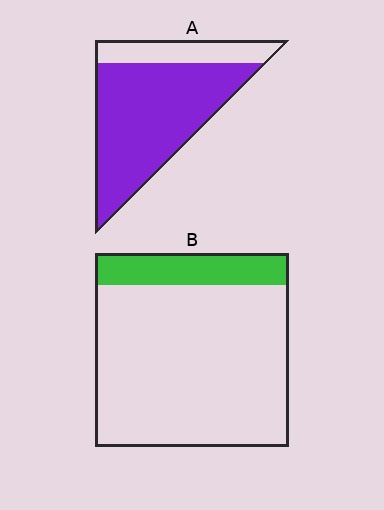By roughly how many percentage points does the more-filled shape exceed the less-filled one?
By roughly 60 percentage points (A over B).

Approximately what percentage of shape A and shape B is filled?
A is approximately 80% and B is approximately 15%.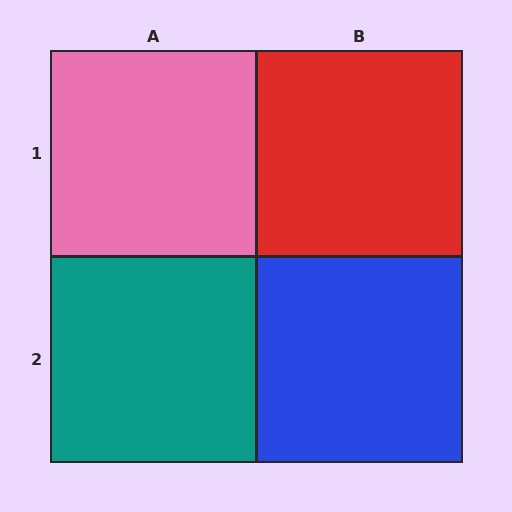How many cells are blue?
1 cell is blue.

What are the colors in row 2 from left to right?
Teal, blue.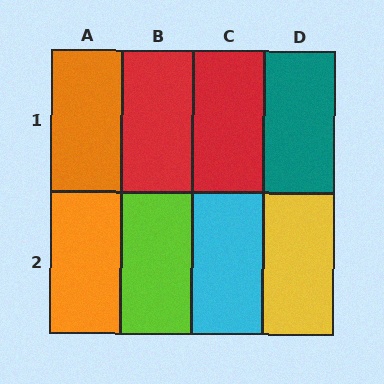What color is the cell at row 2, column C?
Cyan.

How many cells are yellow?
1 cell is yellow.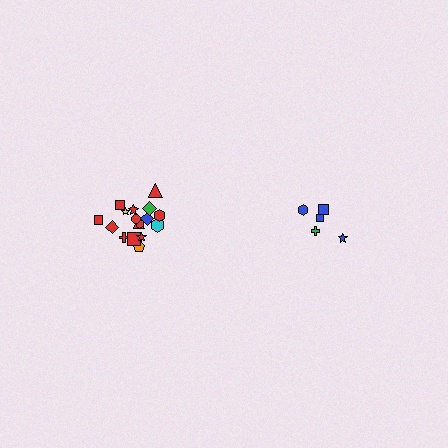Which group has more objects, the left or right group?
The left group.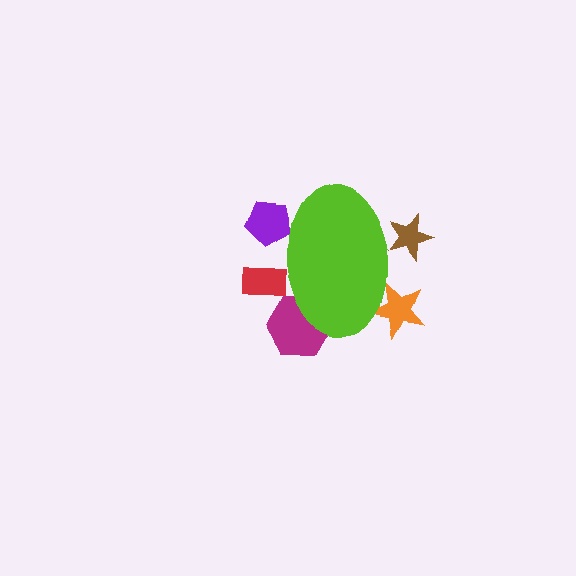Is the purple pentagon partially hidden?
Yes, the purple pentagon is partially hidden behind the lime ellipse.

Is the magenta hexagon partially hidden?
Yes, the magenta hexagon is partially hidden behind the lime ellipse.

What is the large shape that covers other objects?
A lime ellipse.